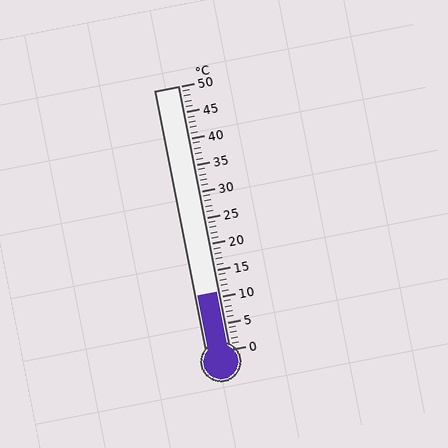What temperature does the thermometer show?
The thermometer shows approximately 11°C.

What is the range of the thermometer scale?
The thermometer scale ranges from 0°C to 50°C.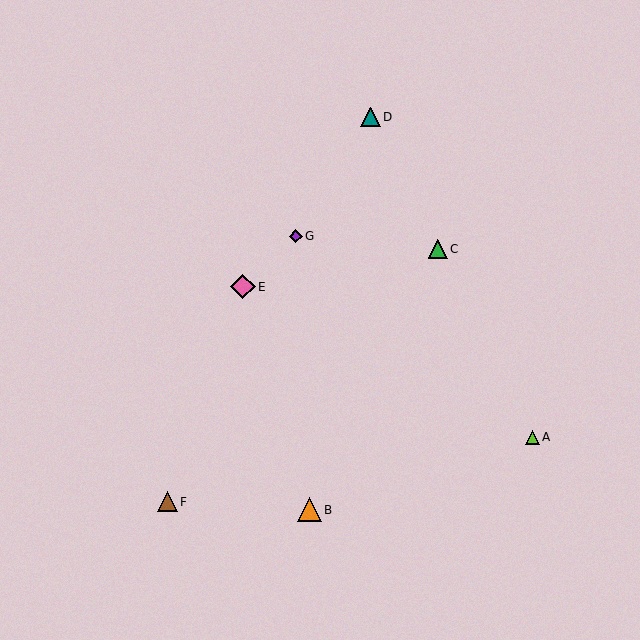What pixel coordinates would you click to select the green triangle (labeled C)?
Click at (438, 249) to select the green triangle C.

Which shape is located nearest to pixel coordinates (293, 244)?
The purple diamond (labeled G) at (296, 236) is nearest to that location.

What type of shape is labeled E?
Shape E is a pink diamond.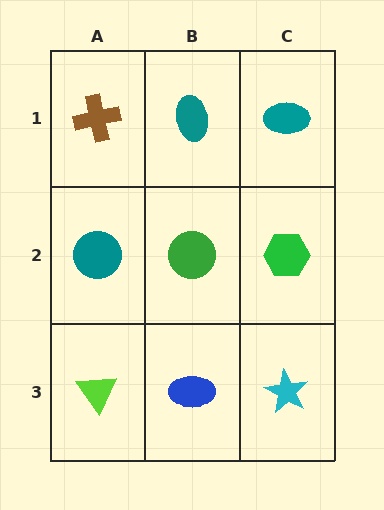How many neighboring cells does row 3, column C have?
2.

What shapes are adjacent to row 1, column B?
A green circle (row 2, column B), a brown cross (row 1, column A), a teal ellipse (row 1, column C).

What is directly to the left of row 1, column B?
A brown cross.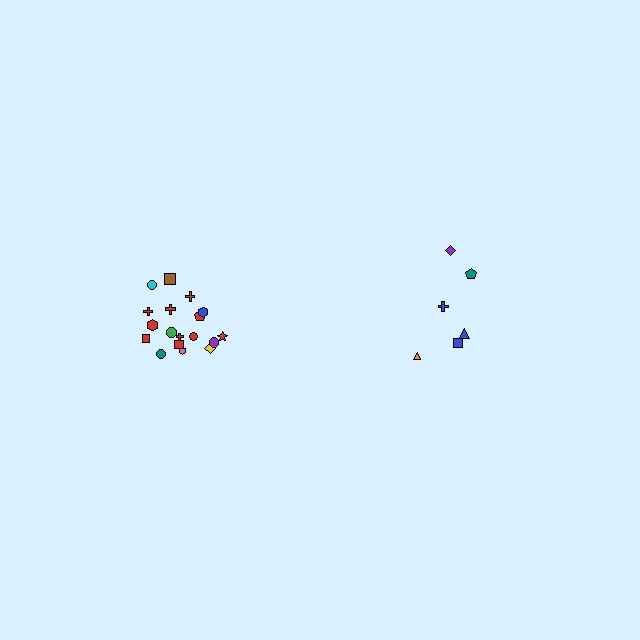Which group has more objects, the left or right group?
The left group.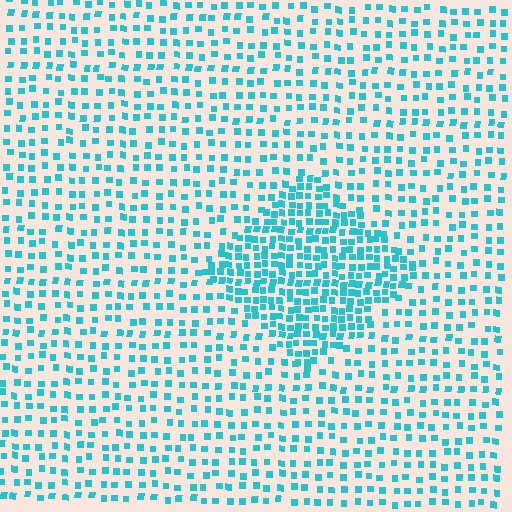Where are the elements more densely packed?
The elements are more densely packed inside the diamond boundary.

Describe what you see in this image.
The image contains small cyan elements arranged at two different densities. A diamond-shaped region is visible where the elements are more densely packed than the surrounding area.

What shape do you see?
I see a diamond.